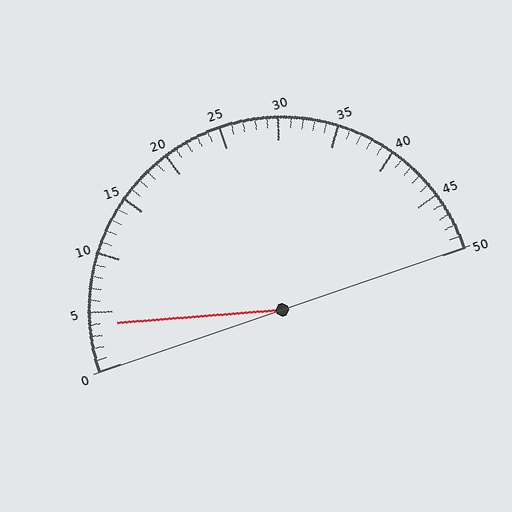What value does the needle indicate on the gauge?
The needle indicates approximately 4.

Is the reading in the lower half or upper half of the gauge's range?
The reading is in the lower half of the range (0 to 50).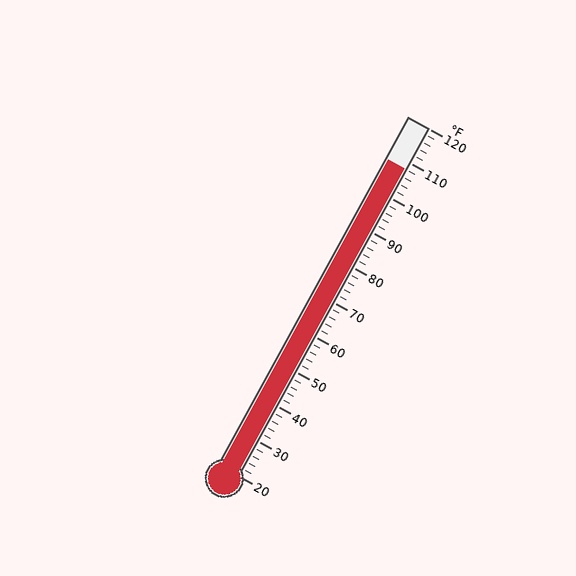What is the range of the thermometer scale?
The thermometer scale ranges from 20°F to 120°F.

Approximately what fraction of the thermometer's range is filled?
The thermometer is filled to approximately 90% of its range.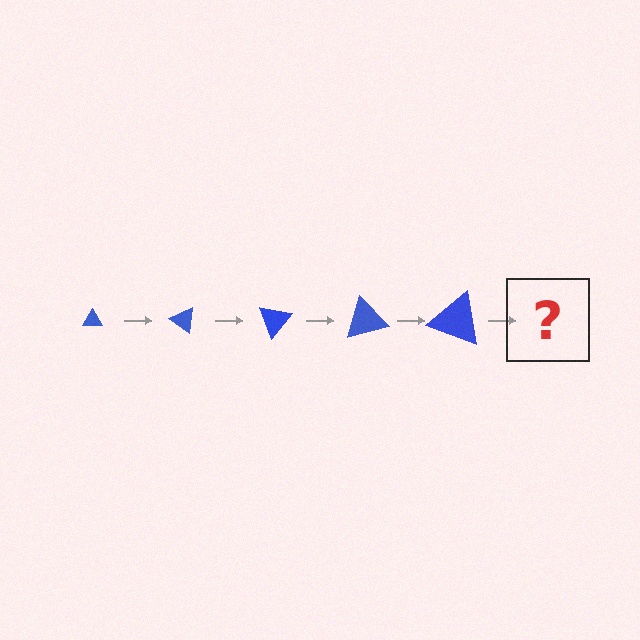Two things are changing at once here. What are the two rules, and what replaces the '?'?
The two rules are that the triangle grows larger each step and it rotates 35 degrees each step. The '?' should be a triangle, larger than the previous one and rotated 175 degrees from the start.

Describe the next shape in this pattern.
It should be a triangle, larger than the previous one and rotated 175 degrees from the start.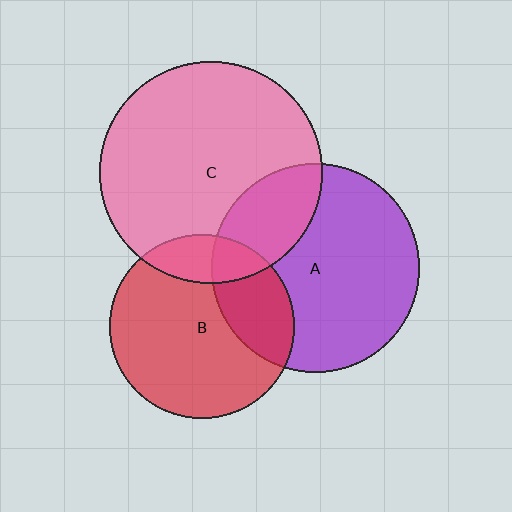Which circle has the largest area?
Circle C (pink).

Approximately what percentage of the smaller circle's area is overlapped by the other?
Approximately 25%.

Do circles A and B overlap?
Yes.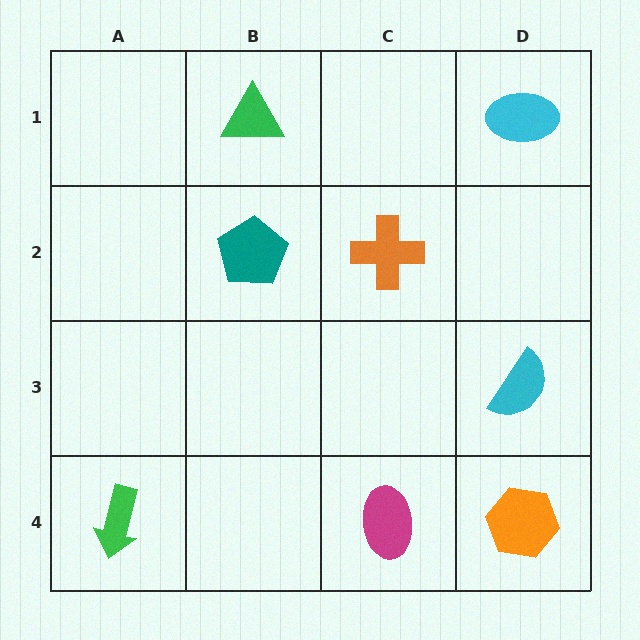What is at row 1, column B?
A green triangle.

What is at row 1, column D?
A cyan ellipse.